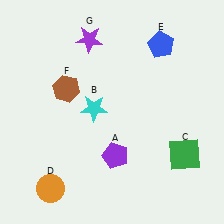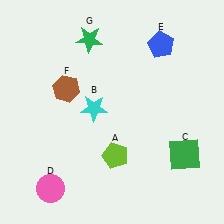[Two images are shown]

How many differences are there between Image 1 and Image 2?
There are 3 differences between the two images.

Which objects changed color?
A changed from purple to lime. D changed from orange to pink. G changed from purple to green.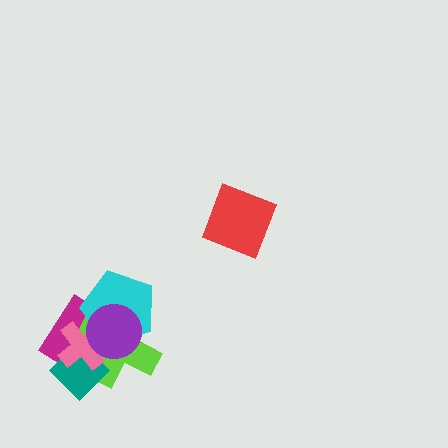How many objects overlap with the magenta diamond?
5 objects overlap with the magenta diamond.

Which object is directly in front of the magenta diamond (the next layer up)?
The lime cross is directly in front of the magenta diamond.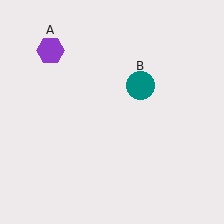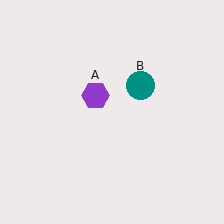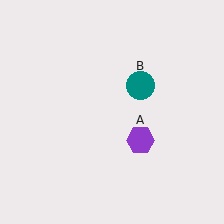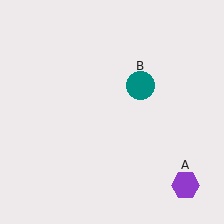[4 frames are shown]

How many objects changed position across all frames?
1 object changed position: purple hexagon (object A).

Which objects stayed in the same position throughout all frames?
Teal circle (object B) remained stationary.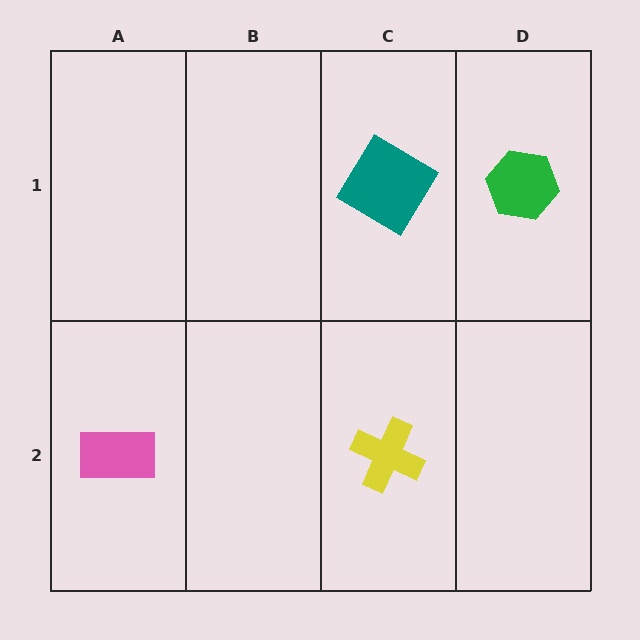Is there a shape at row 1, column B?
No, that cell is empty.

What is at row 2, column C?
A yellow cross.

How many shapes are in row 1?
2 shapes.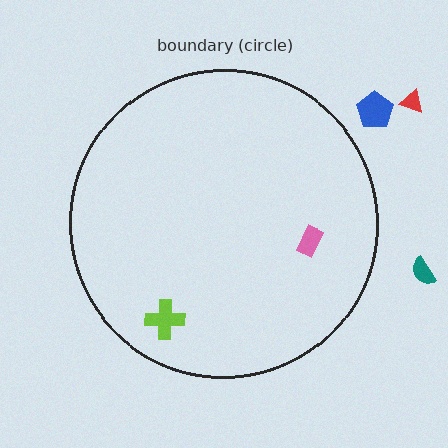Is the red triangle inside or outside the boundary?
Outside.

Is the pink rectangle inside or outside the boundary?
Inside.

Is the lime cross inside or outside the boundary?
Inside.